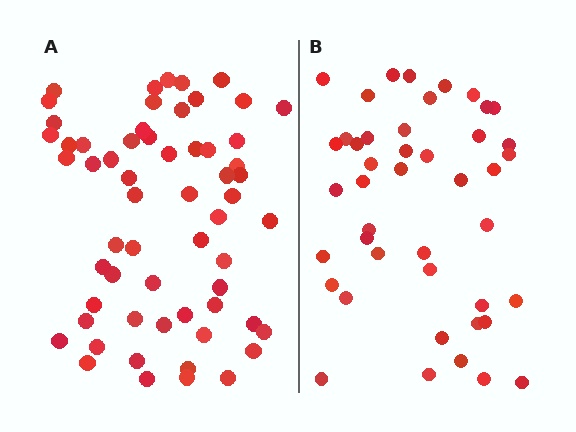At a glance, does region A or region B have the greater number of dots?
Region A (the left region) has more dots.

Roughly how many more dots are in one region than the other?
Region A has approximately 15 more dots than region B.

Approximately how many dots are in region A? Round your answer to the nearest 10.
About 60 dots.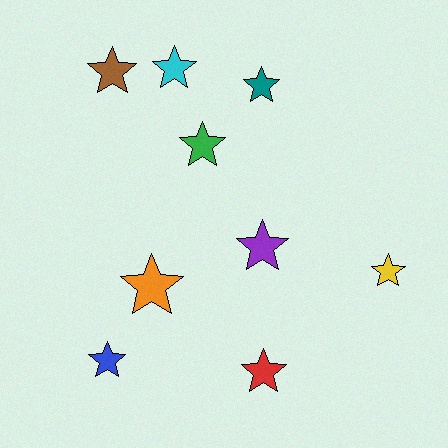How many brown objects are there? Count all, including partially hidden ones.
There is 1 brown object.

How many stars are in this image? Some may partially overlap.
There are 9 stars.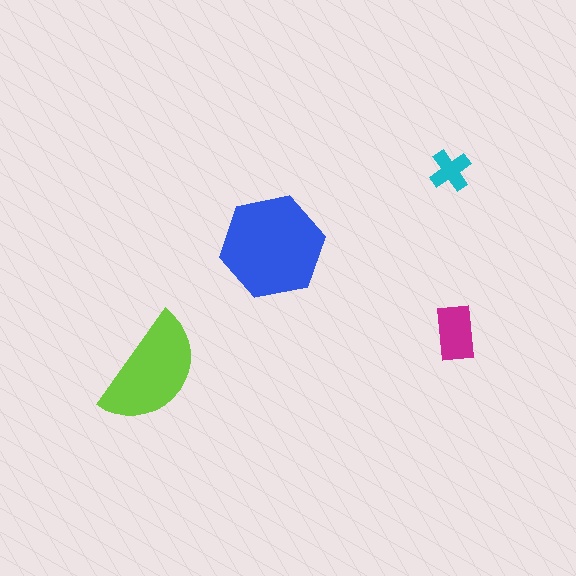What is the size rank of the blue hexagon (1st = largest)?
1st.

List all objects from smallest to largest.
The cyan cross, the magenta rectangle, the lime semicircle, the blue hexagon.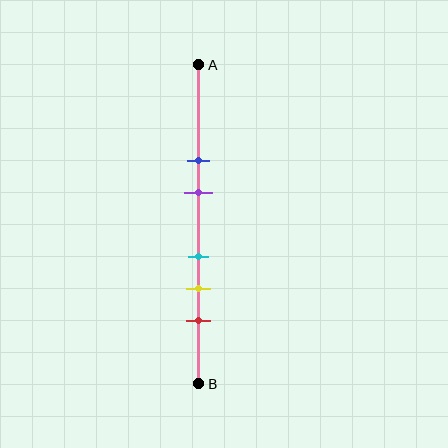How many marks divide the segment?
There are 5 marks dividing the segment.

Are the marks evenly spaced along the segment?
No, the marks are not evenly spaced.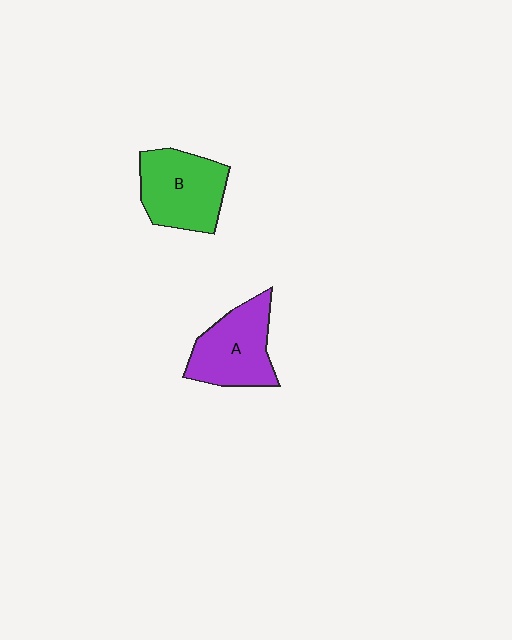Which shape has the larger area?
Shape B (green).